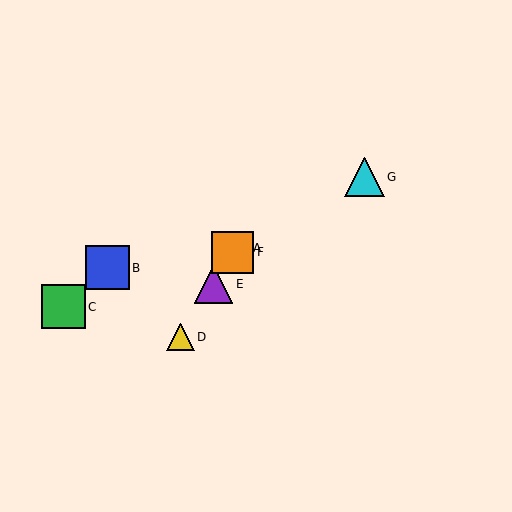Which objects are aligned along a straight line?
Objects A, D, E, F are aligned along a straight line.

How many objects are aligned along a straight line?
4 objects (A, D, E, F) are aligned along a straight line.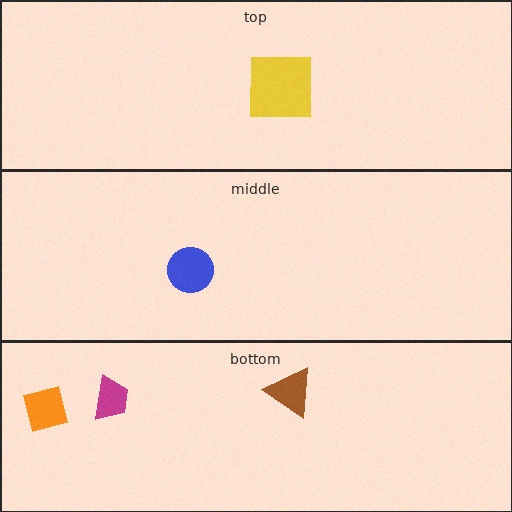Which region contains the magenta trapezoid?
The bottom region.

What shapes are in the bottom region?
The orange square, the magenta trapezoid, the brown triangle.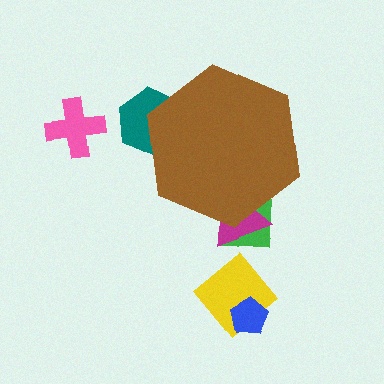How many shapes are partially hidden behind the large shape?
3 shapes are partially hidden.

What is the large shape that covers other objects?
A brown hexagon.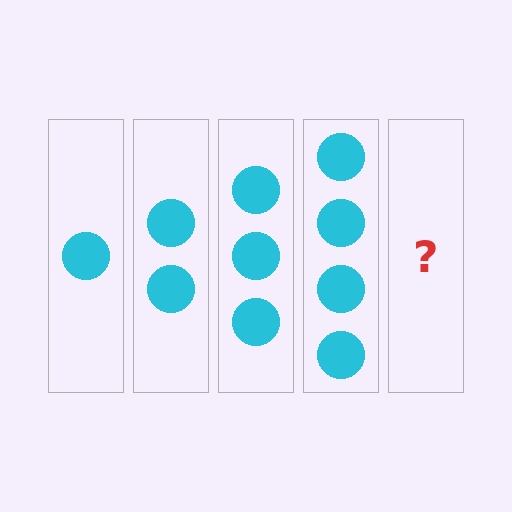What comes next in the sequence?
The next element should be 5 circles.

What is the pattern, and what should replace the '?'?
The pattern is that each step adds one more circle. The '?' should be 5 circles.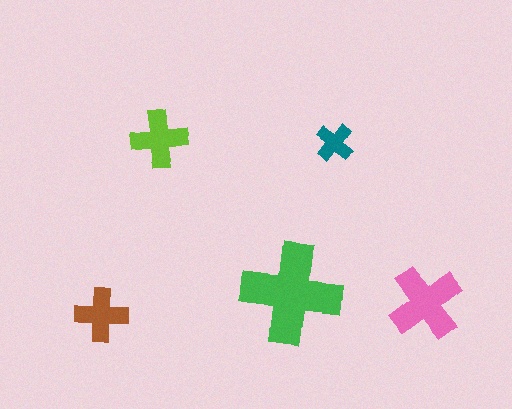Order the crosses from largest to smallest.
the green one, the pink one, the lime one, the brown one, the teal one.